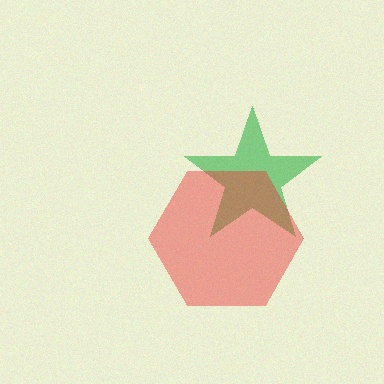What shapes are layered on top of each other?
The layered shapes are: a green star, a red hexagon.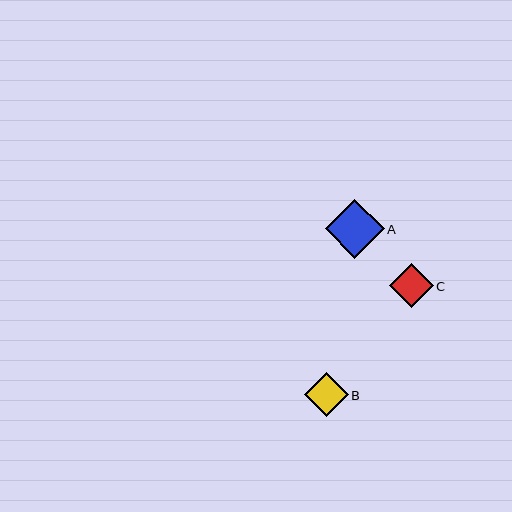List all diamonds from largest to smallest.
From largest to smallest: A, B, C.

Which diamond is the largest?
Diamond A is the largest with a size of approximately 59 pixels.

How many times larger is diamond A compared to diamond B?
Diamond A is approximately 1.3 times the size of diamond B.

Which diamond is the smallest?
Diamond C is the smallest with a size of approximately 43 pixels.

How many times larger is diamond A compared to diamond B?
Diamond A is approximately 1.3 times the size of diamond B.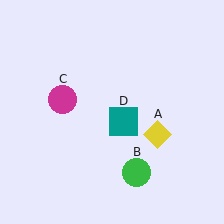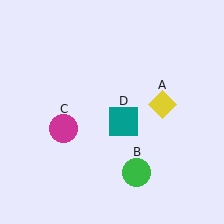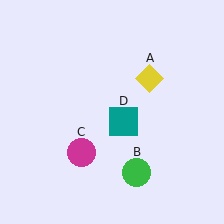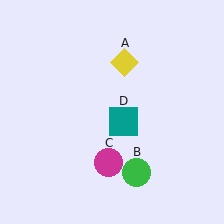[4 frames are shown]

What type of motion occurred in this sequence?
The yellow diamond (object A), magenta circle (object C) rotated counterclockwise around the center of the scene.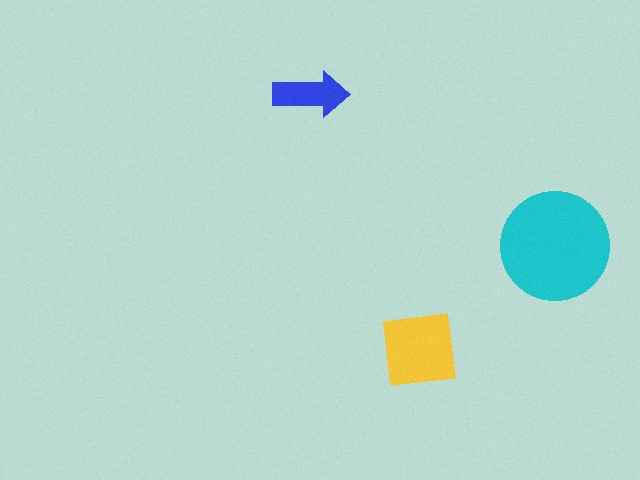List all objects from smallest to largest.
The blue arrow, the yellow square, the cyan circle.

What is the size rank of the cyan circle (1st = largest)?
1st.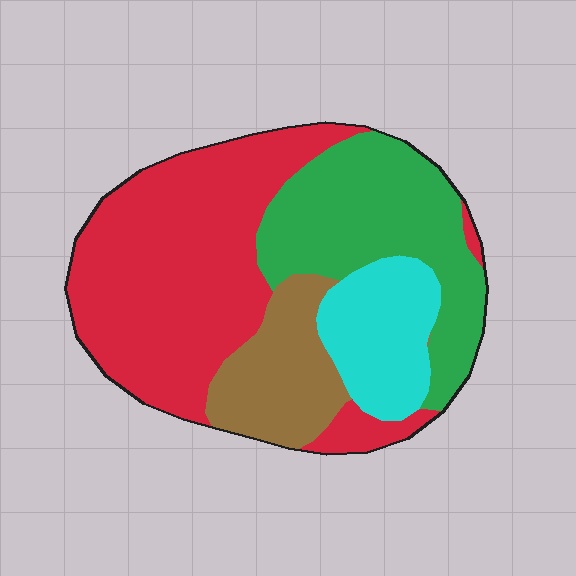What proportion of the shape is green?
Green covers 27% of the shape.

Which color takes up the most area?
Red, at roughly 45%.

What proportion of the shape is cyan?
Cyan covers roughly 15% of the shape.